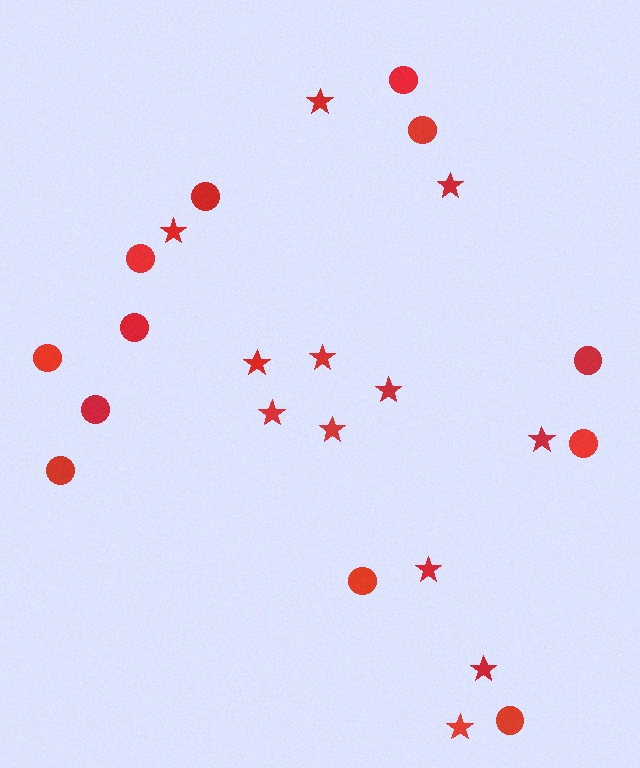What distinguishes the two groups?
There are 2 groups: one group of circles (12) and one group of stars (12).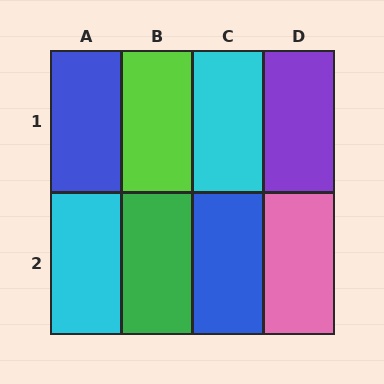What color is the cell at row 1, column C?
Cyan.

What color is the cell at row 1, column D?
Purple.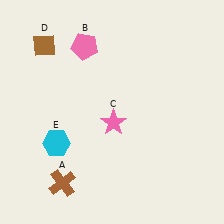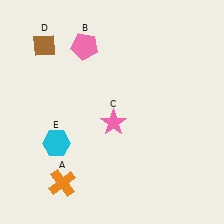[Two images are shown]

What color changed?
The cross (A) changed from brown in Image 1 to orange in Image 2.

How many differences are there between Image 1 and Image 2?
There is 1 difference between the two images.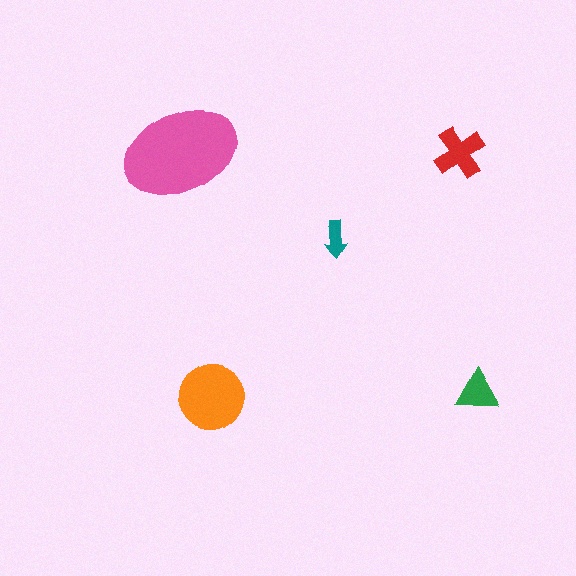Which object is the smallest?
The teal arrow.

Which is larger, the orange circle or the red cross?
The orange circle.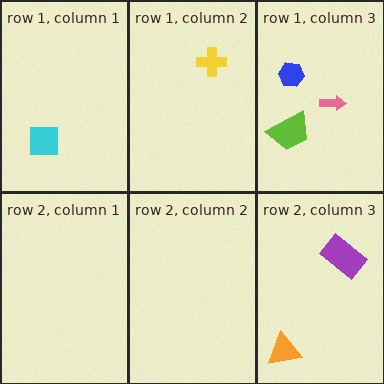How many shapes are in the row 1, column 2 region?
1.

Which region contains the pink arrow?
The row 1, column 3 region.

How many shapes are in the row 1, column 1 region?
1.